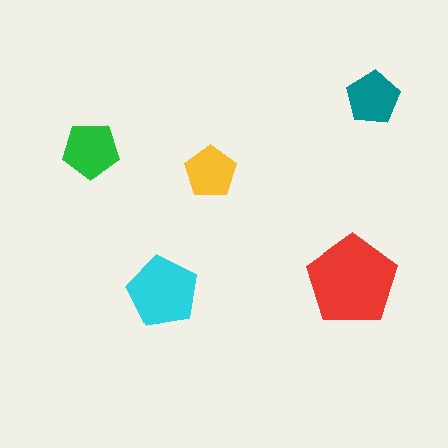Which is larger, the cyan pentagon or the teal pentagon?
The cyan one.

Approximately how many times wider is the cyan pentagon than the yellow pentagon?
About 1.5 times wider.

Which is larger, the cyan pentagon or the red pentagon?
The red one.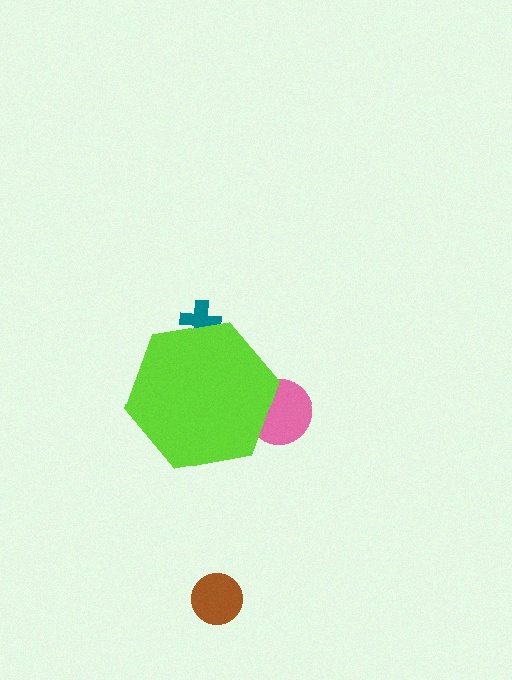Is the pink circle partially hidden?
Yes, the pink circle is partially hidden behind the lime hexagon.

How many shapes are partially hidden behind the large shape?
2 shapes are partially hidden.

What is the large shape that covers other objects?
A lime hexagon.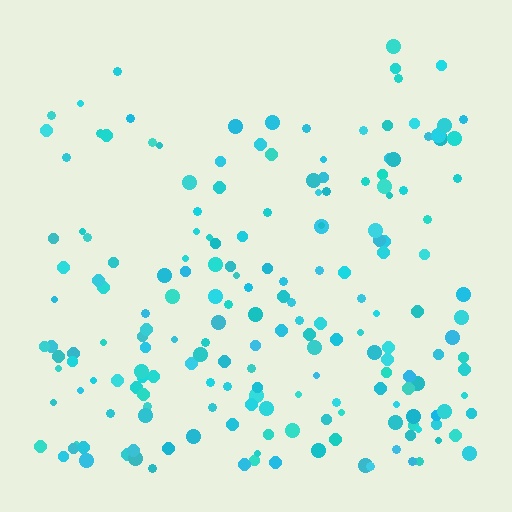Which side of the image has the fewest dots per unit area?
The top.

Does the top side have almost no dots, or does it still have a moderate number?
Still a moderate number, just noticeably fewer than the bottom.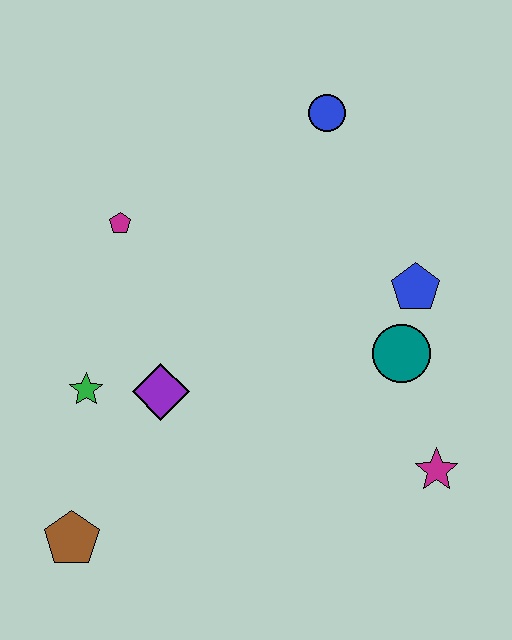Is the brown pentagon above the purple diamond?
No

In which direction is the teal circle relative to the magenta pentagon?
The teal circle is to the right of the magenta pentagon.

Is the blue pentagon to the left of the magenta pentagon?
No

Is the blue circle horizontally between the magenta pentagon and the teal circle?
Yes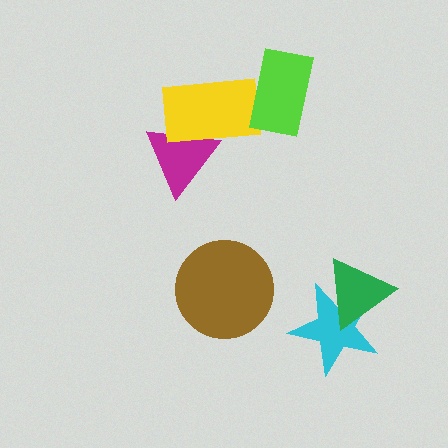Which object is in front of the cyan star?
The green triangle is in front of the cyan star.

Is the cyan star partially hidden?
Yes, it is partially covered by another shape.